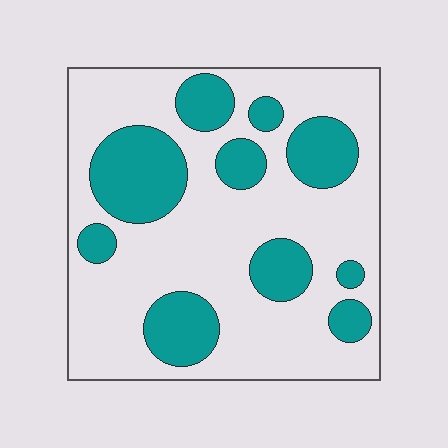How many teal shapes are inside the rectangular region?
10.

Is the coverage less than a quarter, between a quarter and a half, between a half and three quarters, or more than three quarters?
Between a quarter and a half.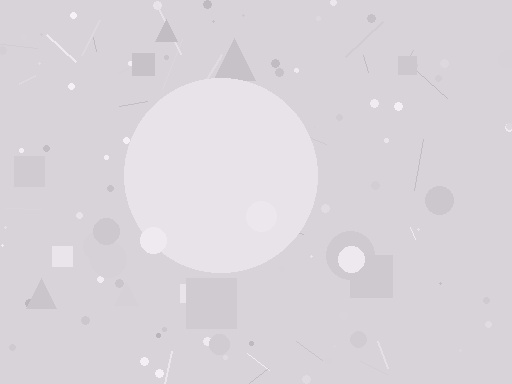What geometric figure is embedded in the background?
A circle is embedded in the background.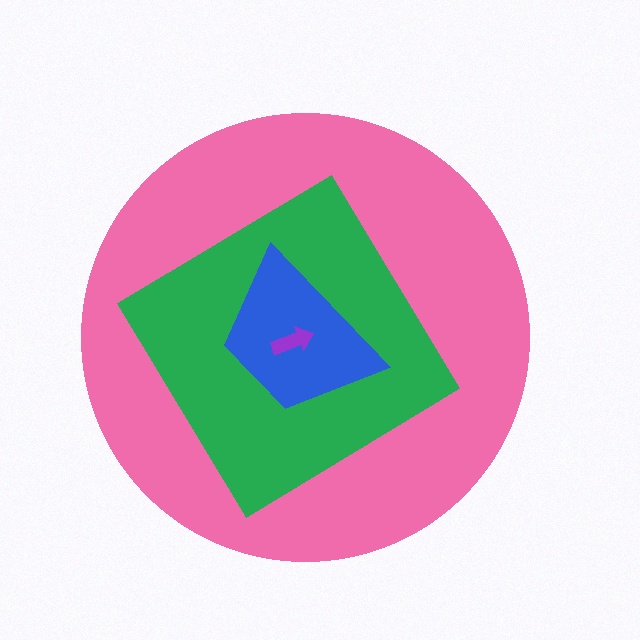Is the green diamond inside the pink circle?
Yes.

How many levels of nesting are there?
4.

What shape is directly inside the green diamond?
The blue trapezoid.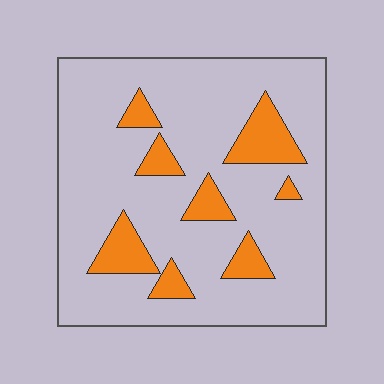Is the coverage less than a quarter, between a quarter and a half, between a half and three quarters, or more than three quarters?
Less than a quarter.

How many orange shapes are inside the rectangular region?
8.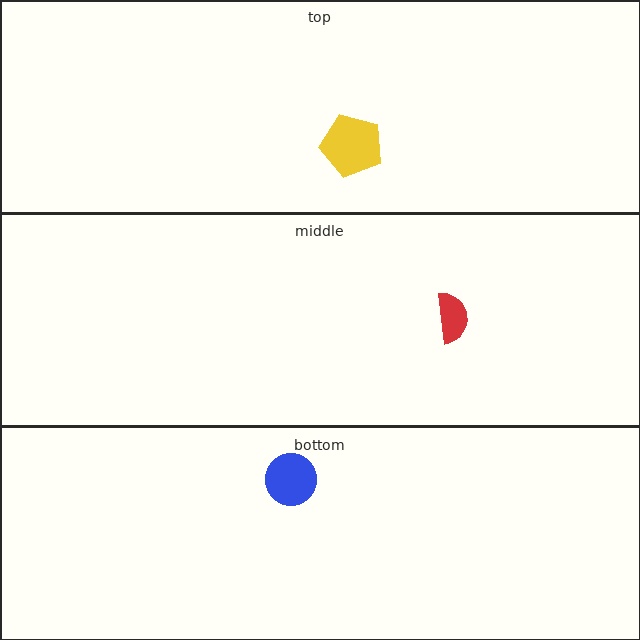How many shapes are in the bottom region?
1.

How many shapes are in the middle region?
1.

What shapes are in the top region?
The yellow pentagon.